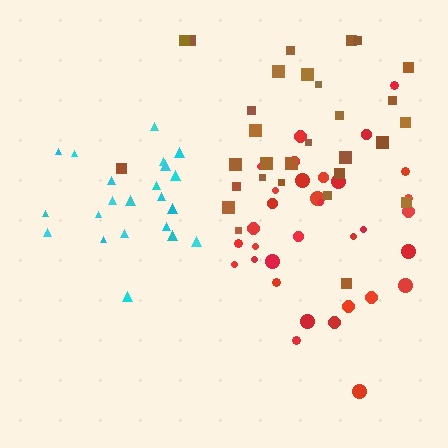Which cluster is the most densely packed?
Cyan.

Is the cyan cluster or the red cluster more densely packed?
Cyan.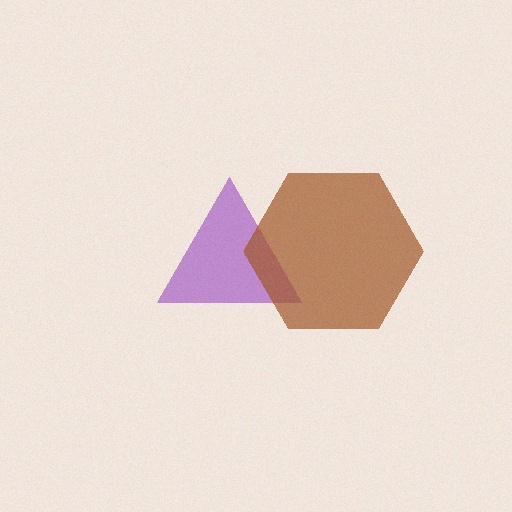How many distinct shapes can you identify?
There are 2 distinct shapes: a purple triangle, a brown hexagon.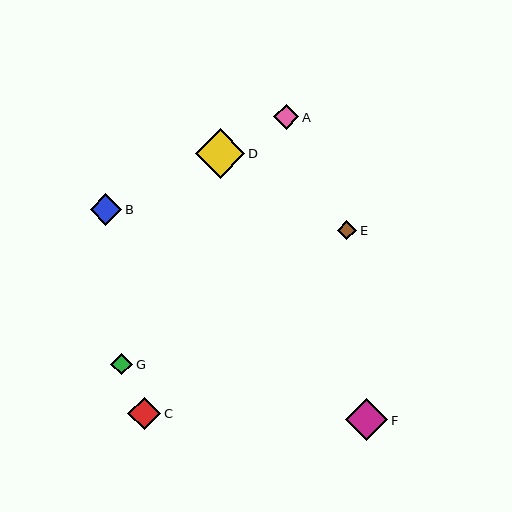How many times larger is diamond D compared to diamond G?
Diamond D is approximately 2.3 times the size of diamond G.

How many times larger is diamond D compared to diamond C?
Diamond D is approximately 1.5 times the size of diamond C.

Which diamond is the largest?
Diamond D is the largest with a size of approximately 49 pixels.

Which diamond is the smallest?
Diamond E is the smallest with a size of approximately 19 pixels.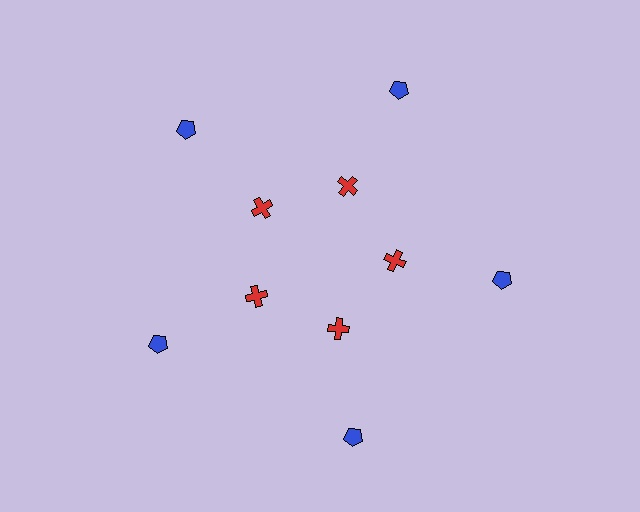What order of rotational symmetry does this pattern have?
This pattern has 5-fold rotational symmetry.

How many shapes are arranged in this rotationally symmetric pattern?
There are 10 shapes, arranged in 5 groups of 2.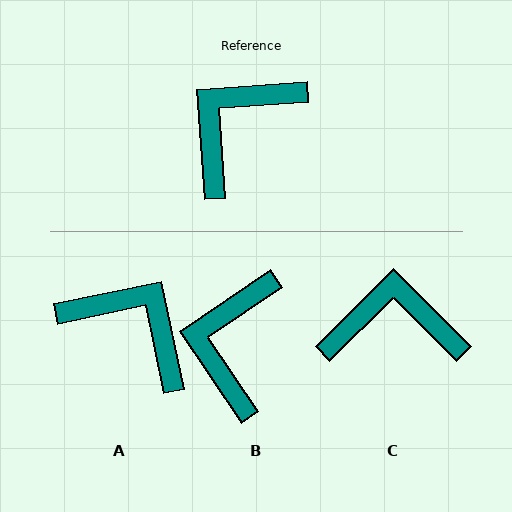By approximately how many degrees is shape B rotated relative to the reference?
Approximately 30 degrees counter-clockwise.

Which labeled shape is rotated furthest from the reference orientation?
A, about 82 degrees away.